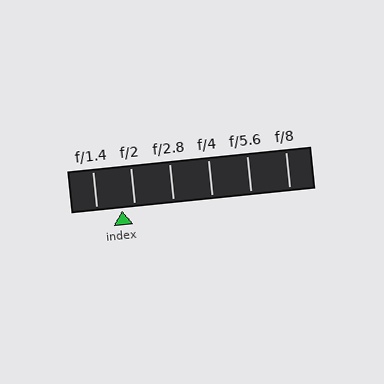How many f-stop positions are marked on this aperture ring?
There are 6 f-stop positions marked.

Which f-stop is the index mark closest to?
The index mark is closest to f/2.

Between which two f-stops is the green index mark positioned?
The index mark is between f/1.4 and f/2.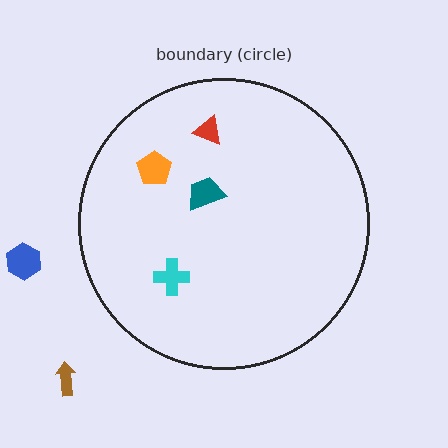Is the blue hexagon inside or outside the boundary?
Outside.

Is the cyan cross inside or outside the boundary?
Inside.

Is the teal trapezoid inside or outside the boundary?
Inside.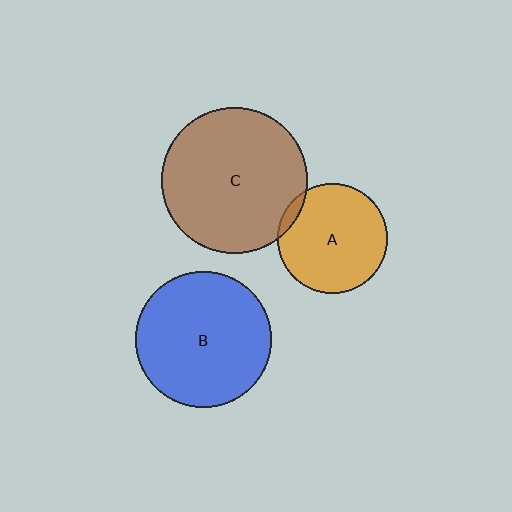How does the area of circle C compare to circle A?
Approximately 1.8 times.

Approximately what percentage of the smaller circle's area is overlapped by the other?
Approximately 5%.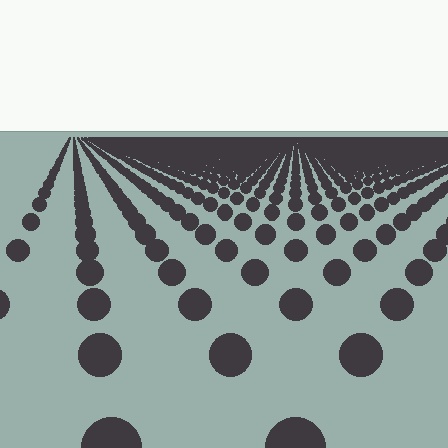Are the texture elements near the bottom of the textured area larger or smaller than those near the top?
Larger. Near the bottom, elements are closer to the viewer and appear at a bigger on-screen size.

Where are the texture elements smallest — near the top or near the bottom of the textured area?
Near the top.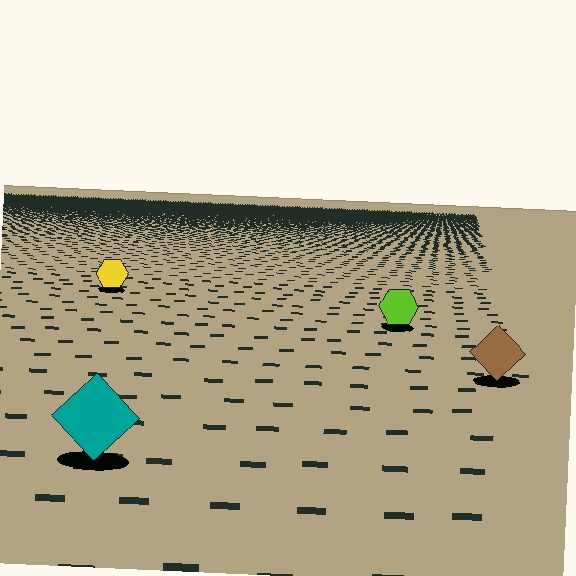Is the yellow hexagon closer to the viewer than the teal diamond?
No. The teal diamond is closer — you can tell from the texture gradient: the ground texture is coarser near it.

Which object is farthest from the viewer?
The yellow hexagon is farthest from the viewer. It appears smaller and the ground texture around it is denser.